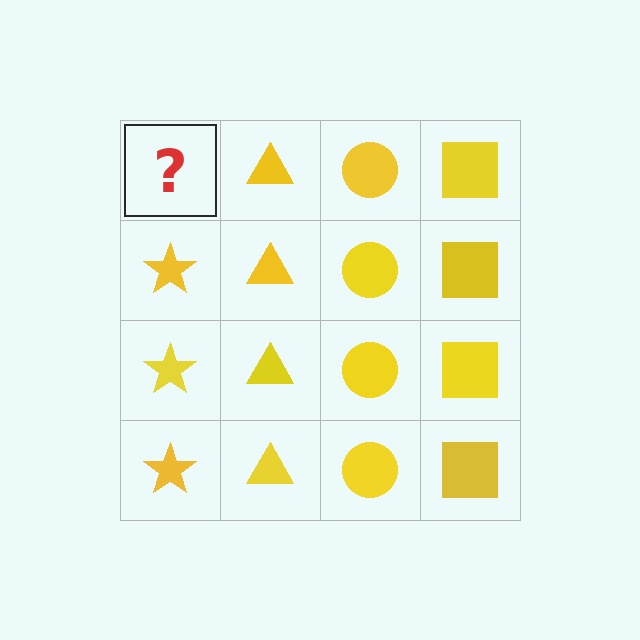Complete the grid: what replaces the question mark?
The question mark should be replaced with a yellow star.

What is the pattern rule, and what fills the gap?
The rule is that each column has a consistent shape. The gap should be filled with a yellow star.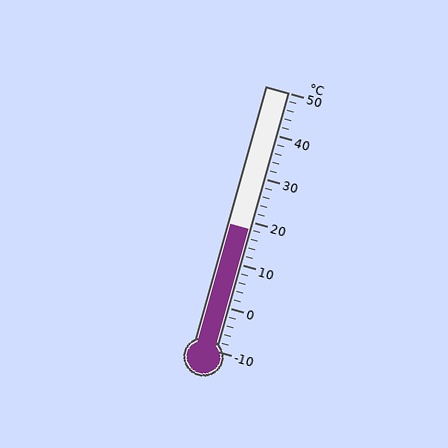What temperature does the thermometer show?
The thermometer shows approximately 18°C.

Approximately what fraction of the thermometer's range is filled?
The thermometer is filled to approximately 45% of its range.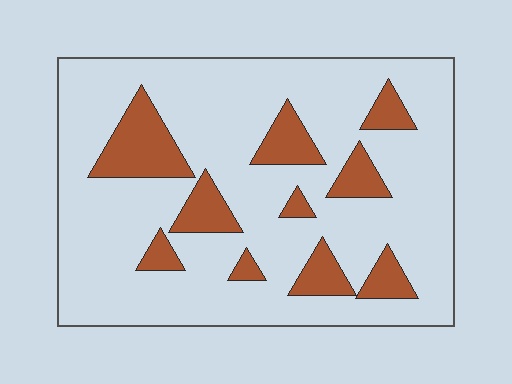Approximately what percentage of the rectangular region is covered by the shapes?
Approximately 20%.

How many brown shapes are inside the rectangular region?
10.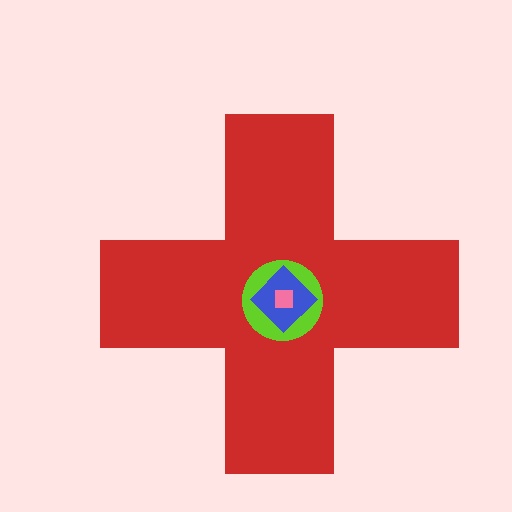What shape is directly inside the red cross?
The lime circle.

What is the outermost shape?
The red cross.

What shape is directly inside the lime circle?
The blue diamond.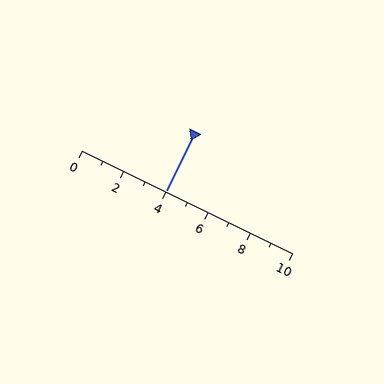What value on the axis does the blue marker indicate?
The marker indicates approximately 4.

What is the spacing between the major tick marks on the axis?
The major ticks are spaced 2 apart.